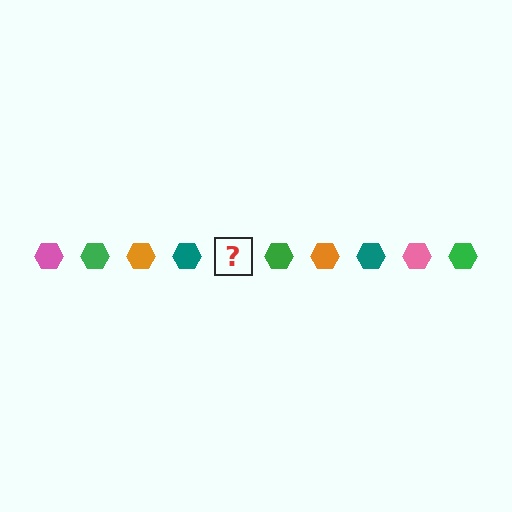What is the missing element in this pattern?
The missing element is a pink hexagon.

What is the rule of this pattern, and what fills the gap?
The rule is that the pattern cycles through pink, green, orange, teal hexagons. The gap should be filled with a pink hexagon.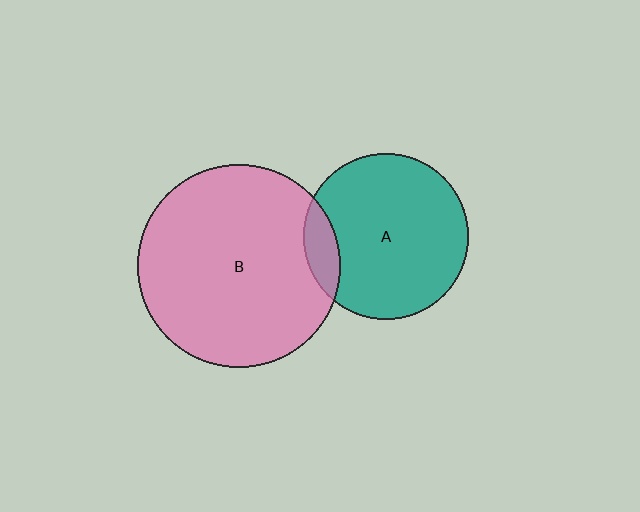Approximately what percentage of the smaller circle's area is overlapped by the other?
Approximately 10%.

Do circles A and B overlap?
Yes.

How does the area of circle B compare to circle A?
Approximately 1.5 times.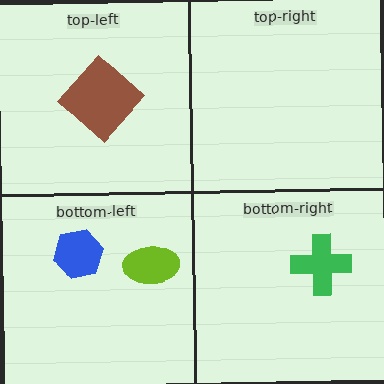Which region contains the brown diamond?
The top-left region.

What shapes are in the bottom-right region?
The green cross.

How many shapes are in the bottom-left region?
2.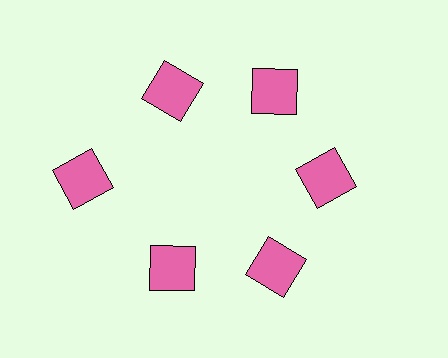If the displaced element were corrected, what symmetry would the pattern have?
It would have 6-fold rotational symmetry — the pattern would map onto itself every 60 degrees.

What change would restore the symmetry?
The symmetry would be restored by moving it inward, back onto the ring so that all 6 squares sit at equal angles and equal distance from the center.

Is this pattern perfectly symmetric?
No. The 6 pink squares are arranged in a ring, but one element near the 9 o'clock position is pushed outward from the center, breaking the 6-fold rotational symmetry.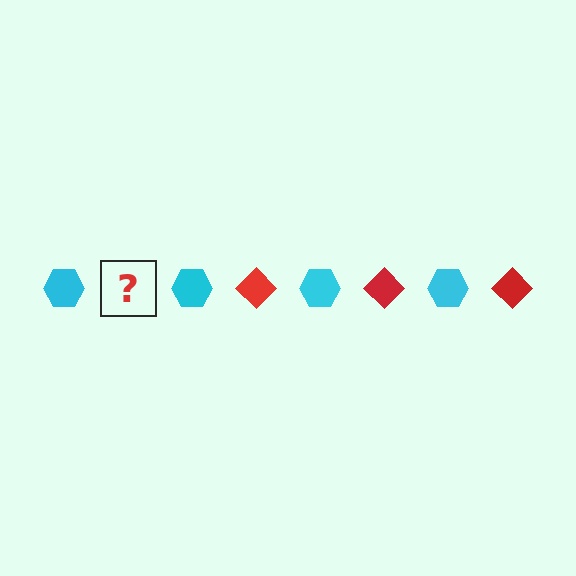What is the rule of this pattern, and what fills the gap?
The rule is that the pattern alternates between cyan hexagon and red diamond. The gap should be filled with a red diamond.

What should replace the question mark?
The question mark should be replaced with a red diamond.